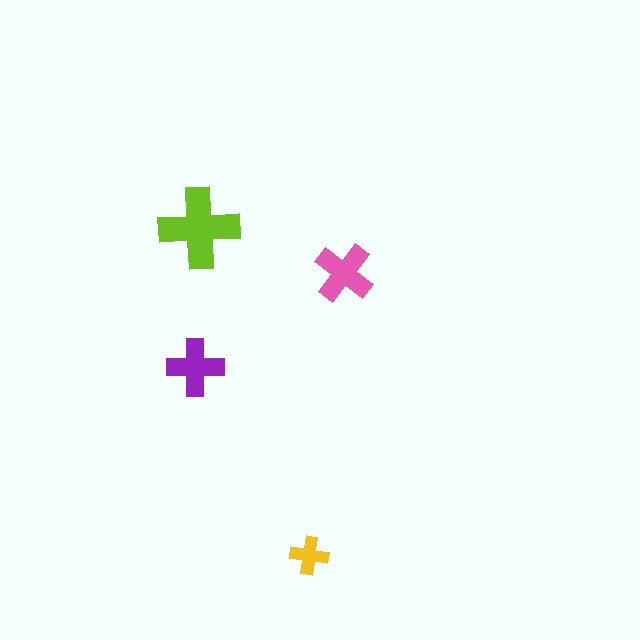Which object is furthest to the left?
The purple cross is leftmost.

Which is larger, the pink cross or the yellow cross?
The pink one.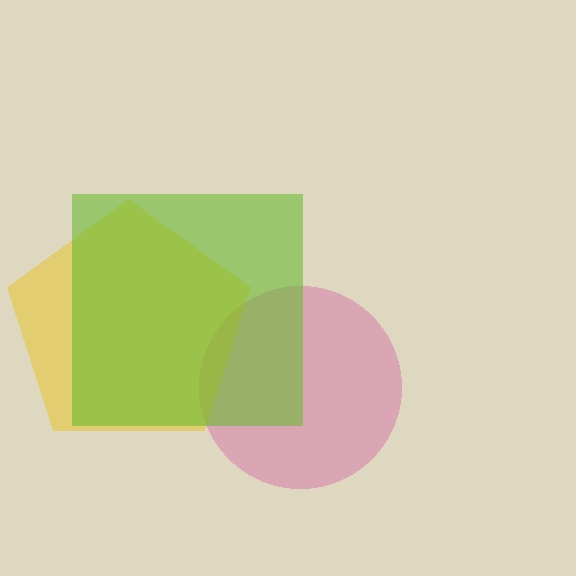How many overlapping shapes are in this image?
There are 3 overlapping shapes in the image.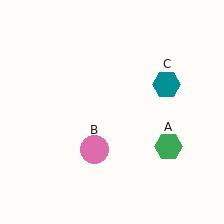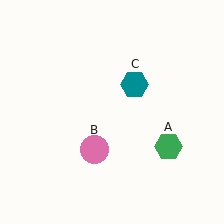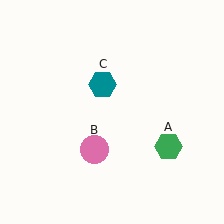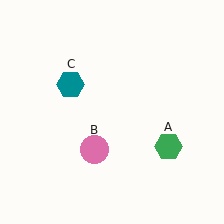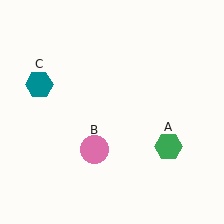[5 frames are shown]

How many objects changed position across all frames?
1 object changed position: teal hexagon (object C).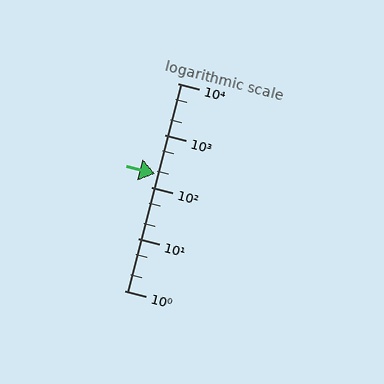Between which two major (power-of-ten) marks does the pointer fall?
The pointer is between 100 and 1000.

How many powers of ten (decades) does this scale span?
The scale spans 4 decades, from 1 to 10000.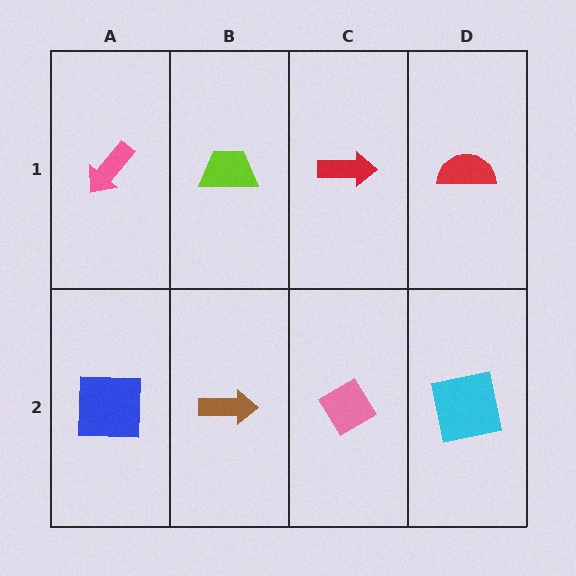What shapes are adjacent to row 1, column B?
A brown arrow (row 2, column B), a pink arrow (row 1, column A), a red arrow (row 1, column C).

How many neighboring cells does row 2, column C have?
3.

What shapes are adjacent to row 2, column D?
A red semicircle (row 1, column D), a pink diamond (row 2, column C).